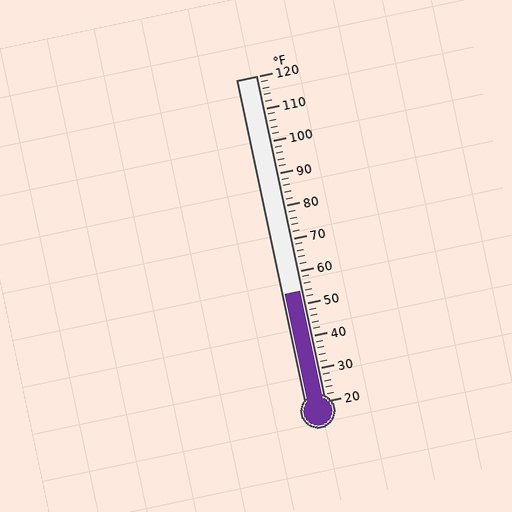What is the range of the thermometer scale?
The thermometer scale ranges from 20°F to 120°F.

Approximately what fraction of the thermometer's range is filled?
The thermometer is filled to approximately 35% of its range.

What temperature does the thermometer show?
The thermometer shows approximately 54°F.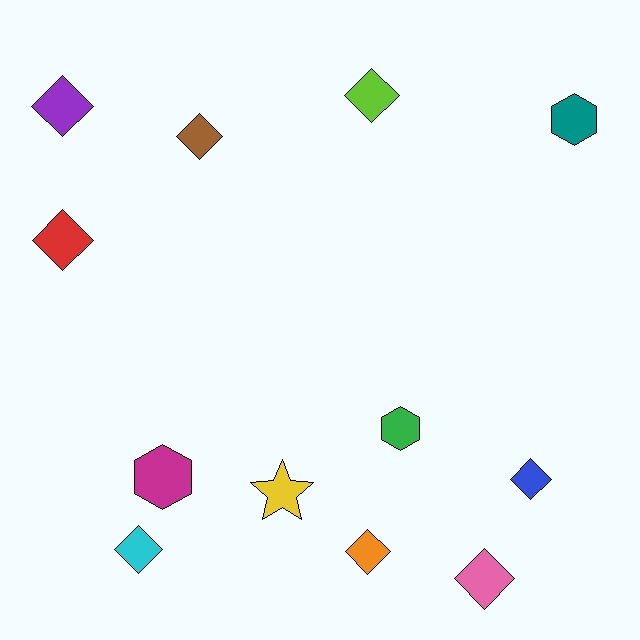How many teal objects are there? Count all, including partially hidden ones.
There is 1 teal object.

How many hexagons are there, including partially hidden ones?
There are 3 hexagons.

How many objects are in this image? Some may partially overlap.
There are 12 objects.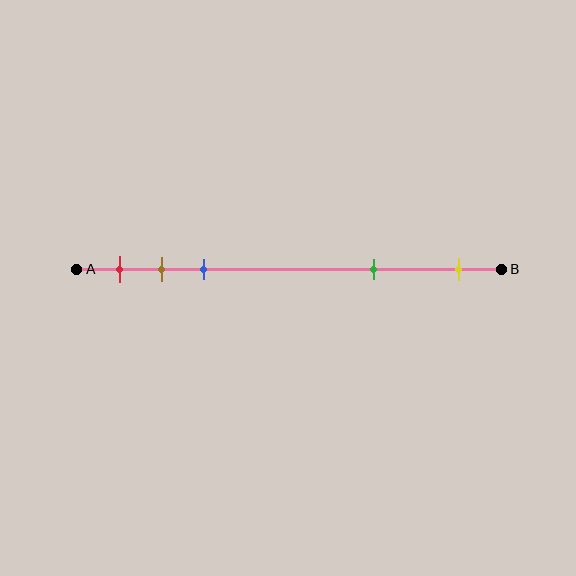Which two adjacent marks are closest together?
The brown and blue marks are the closest adjacent pair.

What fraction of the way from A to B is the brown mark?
The brown mark is approximately 20% (0.2) of the way from A to B.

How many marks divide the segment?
There are 5 marks dividing the segment.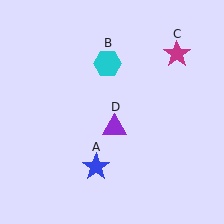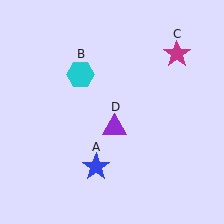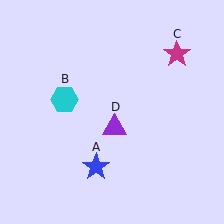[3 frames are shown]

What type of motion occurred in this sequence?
The cyan hexagon (object B) rotated counterclockwise around the center of the scene.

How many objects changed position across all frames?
1 object changed position: cyan hexagon (object B).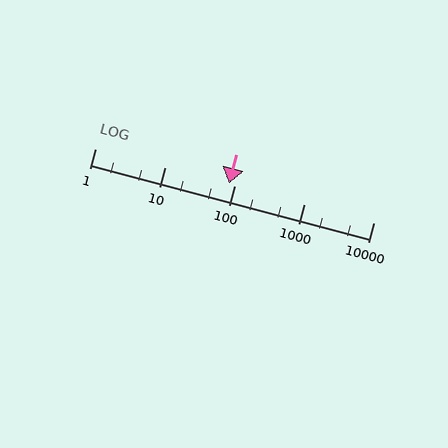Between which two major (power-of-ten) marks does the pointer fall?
The pointer is between 10 and 100.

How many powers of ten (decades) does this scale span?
The scale spans 4 decades, from 1 to 10000.